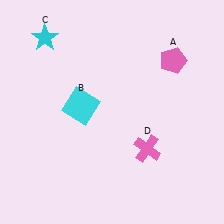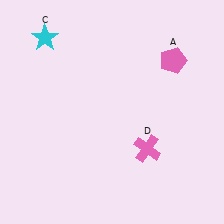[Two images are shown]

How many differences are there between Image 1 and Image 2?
There is 1 difference between the two images.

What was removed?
The cyan square (B) was removed in Image 2.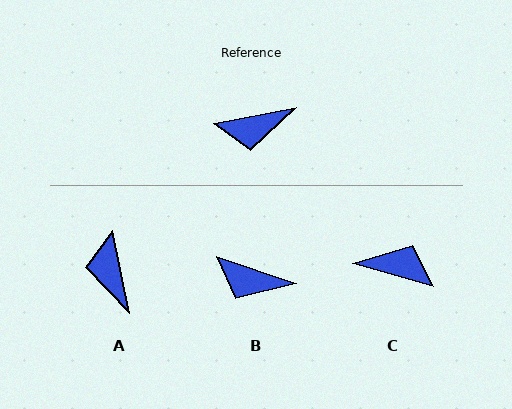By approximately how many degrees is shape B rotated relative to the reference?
Approximately 30 degrees clockwise.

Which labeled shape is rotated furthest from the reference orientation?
C, about 153 degrees away.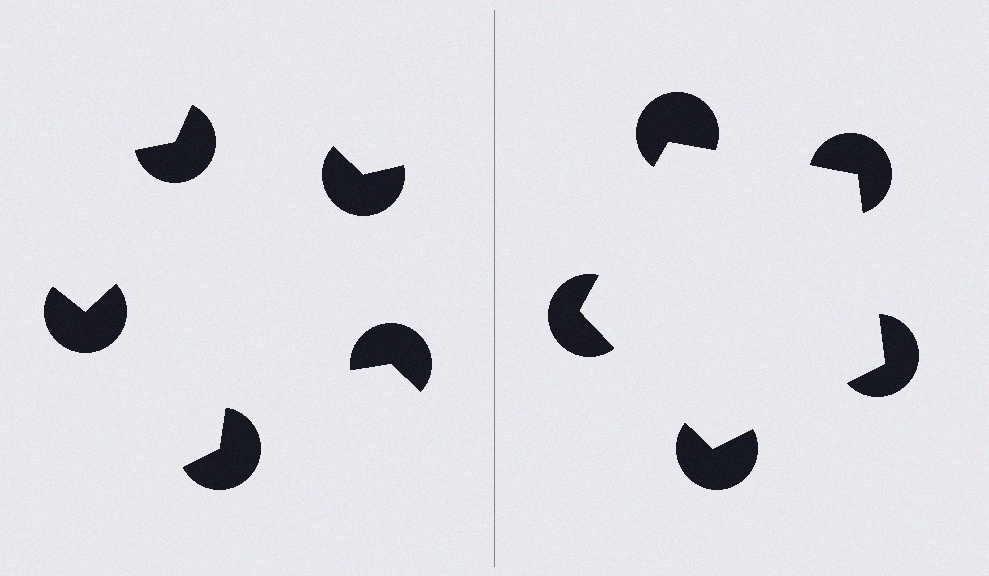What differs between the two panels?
The pac-man discs are positioned identically on both sides; only the wedge orientations differ. On the right they align to a pentagon; on the left they are misaligned.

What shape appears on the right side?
An illusory pentagon.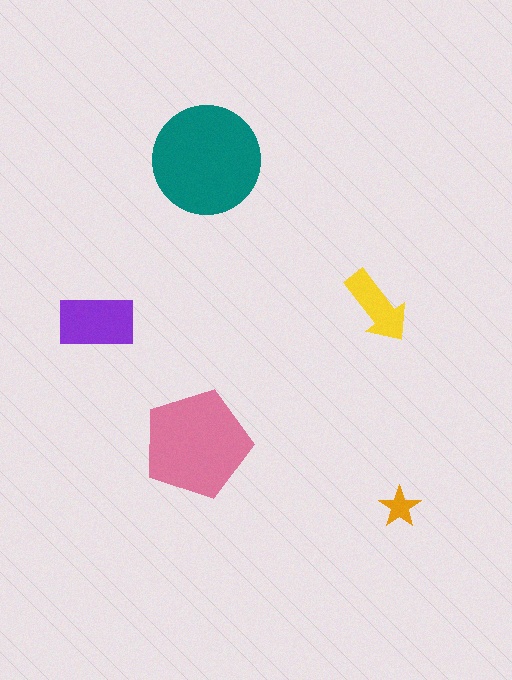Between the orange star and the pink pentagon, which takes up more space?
The pink pentagon.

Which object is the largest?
The teal circle.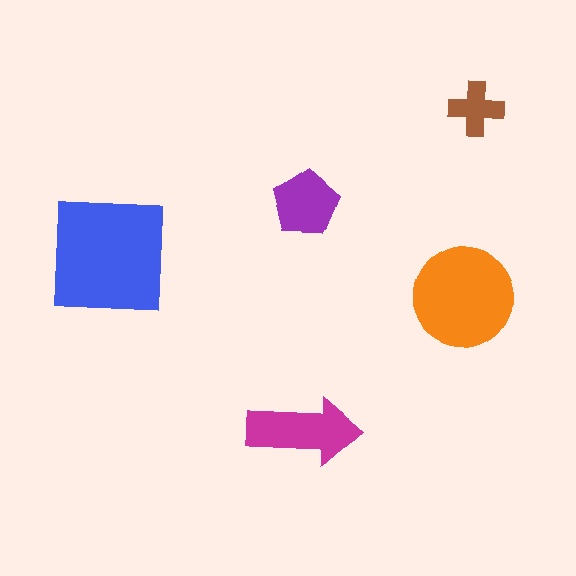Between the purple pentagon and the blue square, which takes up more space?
The blue square.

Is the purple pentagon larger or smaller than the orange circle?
Smaller.